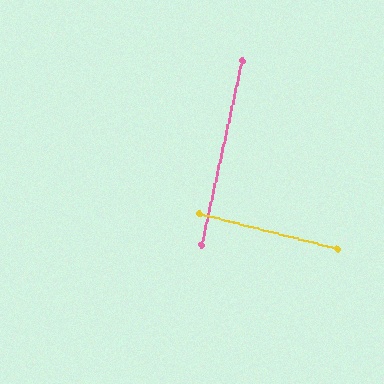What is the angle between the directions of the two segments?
Approximately 88 degrees.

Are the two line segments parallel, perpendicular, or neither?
Perpendicular — they meet at approximately 88°.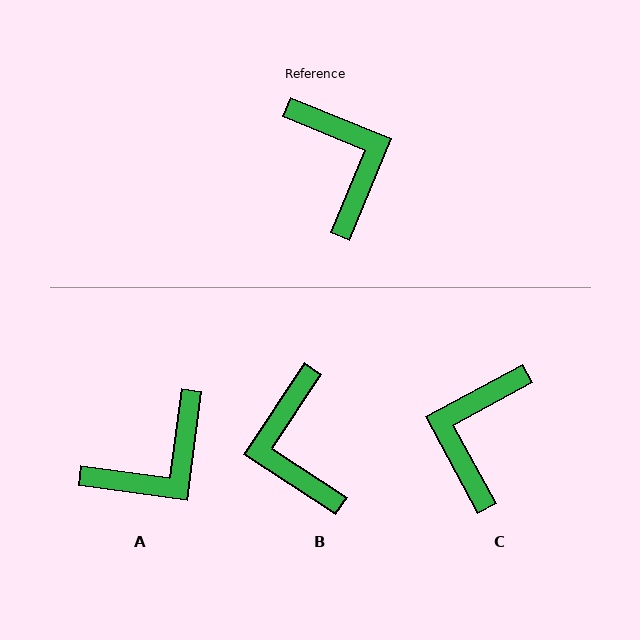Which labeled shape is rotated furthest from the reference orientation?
B, about 169 degrees away.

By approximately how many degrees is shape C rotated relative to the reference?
Approximately 141 degrees counter-clockwise.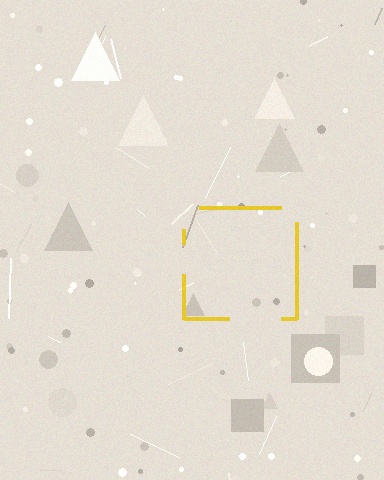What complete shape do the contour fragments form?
The contour fragments form a square.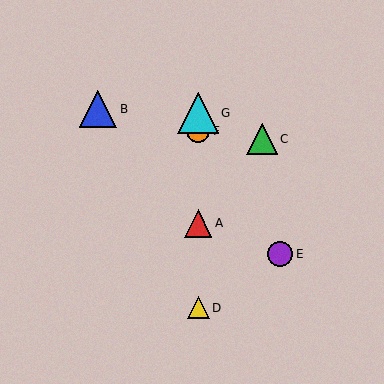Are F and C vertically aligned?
No, F is at x≈198 and C is at x≈262.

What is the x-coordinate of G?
Object G is at x≈198.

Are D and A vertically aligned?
Yes, both are at x≈198.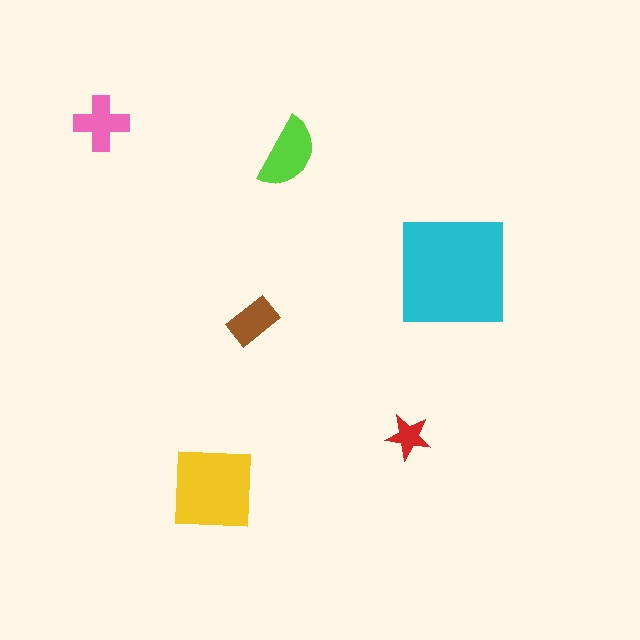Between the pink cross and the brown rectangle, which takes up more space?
The pink cross.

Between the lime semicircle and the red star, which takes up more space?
The lime semicircle.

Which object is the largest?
The cyan square.